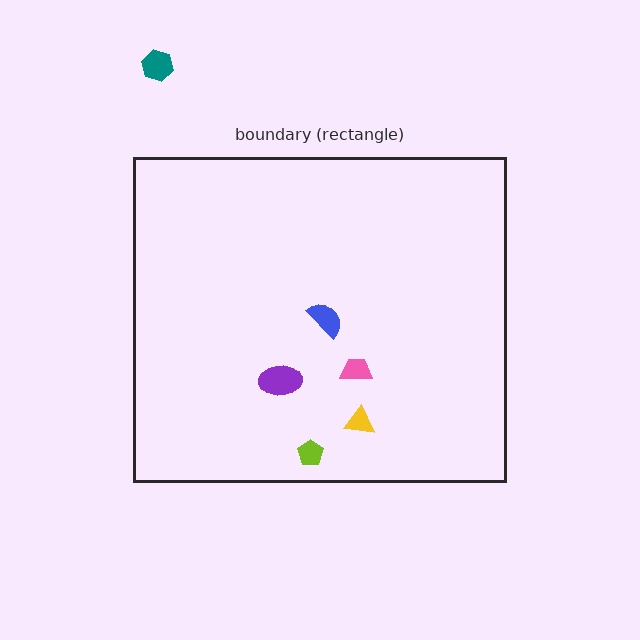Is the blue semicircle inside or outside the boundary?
Inside.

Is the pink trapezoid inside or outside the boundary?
Inside.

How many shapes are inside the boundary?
5 inside, 1 outside.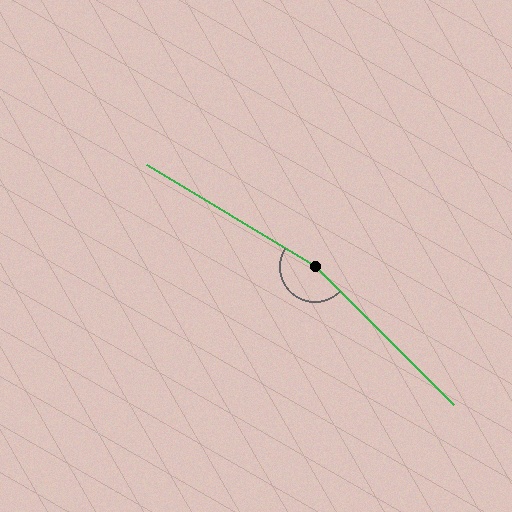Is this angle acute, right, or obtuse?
It is obtuse.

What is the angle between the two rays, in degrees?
Approximately 166 degrees.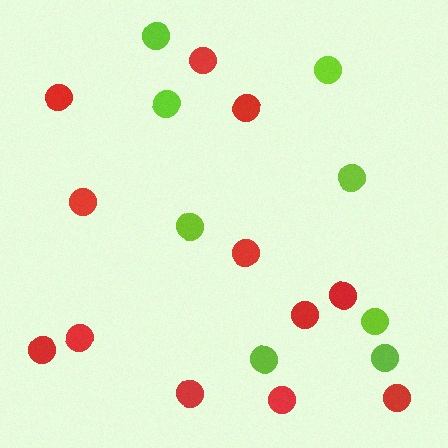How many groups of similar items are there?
There are 2 groups: one group of red circles (12) and one group of lime circles (8).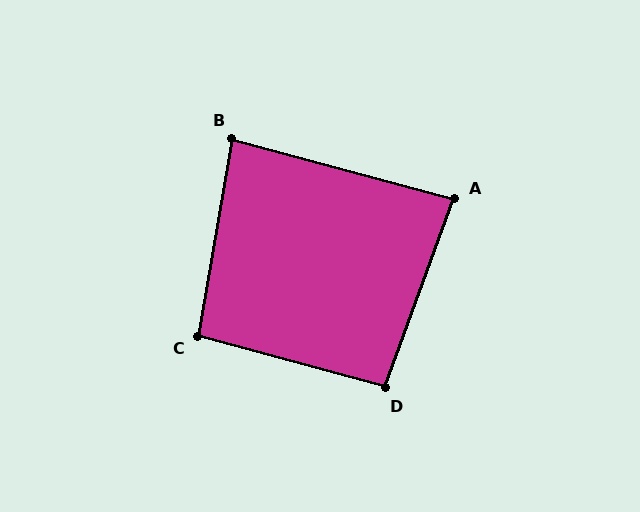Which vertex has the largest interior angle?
C, at approximately 95 degrees.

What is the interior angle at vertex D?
Approximately 95 degrees (obtuse).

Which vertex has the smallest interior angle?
A, at approximately 85 degrees.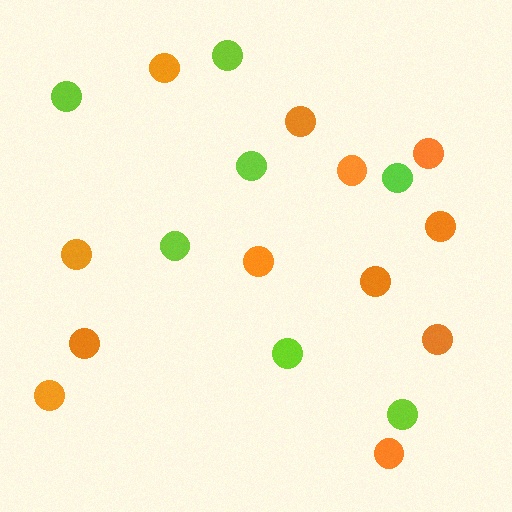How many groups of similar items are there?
There are 2 groups: one group of orange circles (12) and one group of lime circles (7).